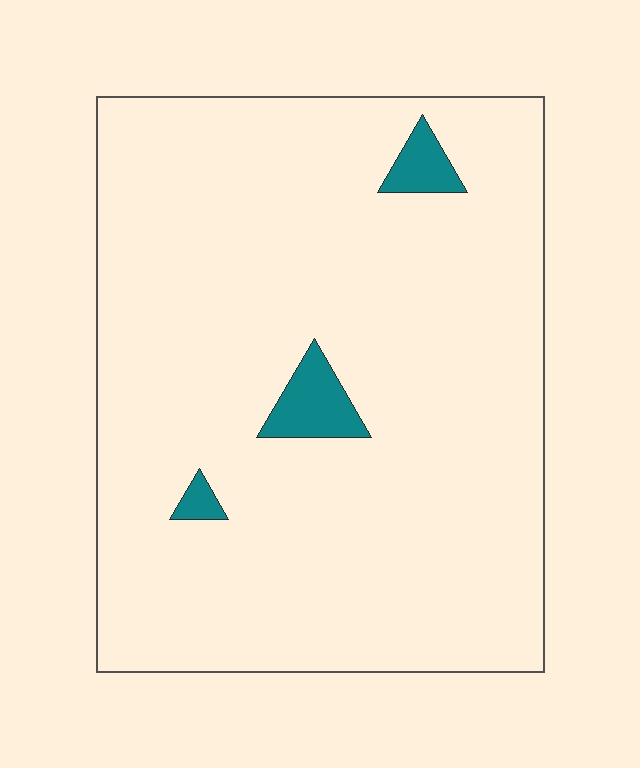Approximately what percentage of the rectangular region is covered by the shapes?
Approximately 5%.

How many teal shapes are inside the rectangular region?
3.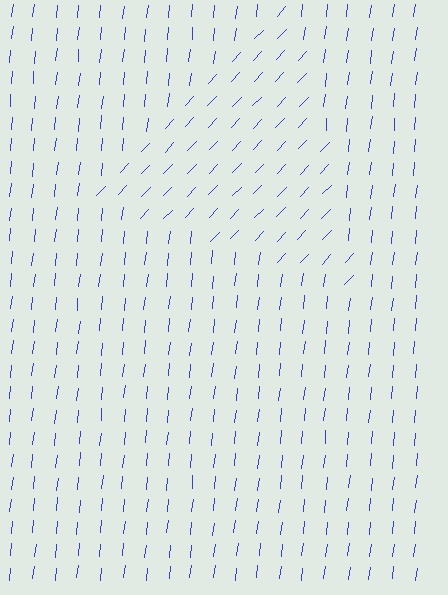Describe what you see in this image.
The image is filled with small blue line segments. A triangle region in the image has lines oriented differently from the surrounding lines, creating a visible texture boundary.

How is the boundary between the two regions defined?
The boundary is defined purely by a change in line orientation (approximately 37 degrees difference). All lines are the same color and thickness.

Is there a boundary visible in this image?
Yes, there is a texture boundary formed by a change in line orientation.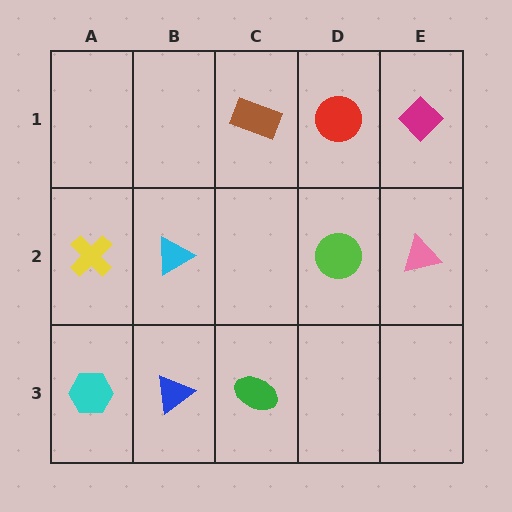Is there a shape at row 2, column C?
No, that cell is empty.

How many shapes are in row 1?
3 shapes.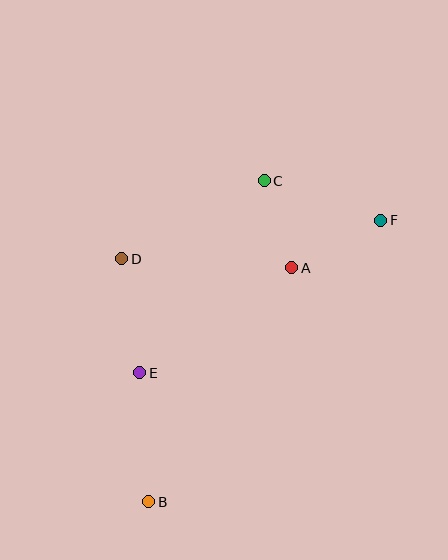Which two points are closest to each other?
Points A and C are closest to each other.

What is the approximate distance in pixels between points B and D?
The distance between B and D is approximately 245 pixels.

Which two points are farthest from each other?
Points B and F are farthest from each other.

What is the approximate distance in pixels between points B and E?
The distance between B and E is approximately 129 pixels.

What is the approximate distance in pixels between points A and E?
The distance between A and E is approximately 185 pixels.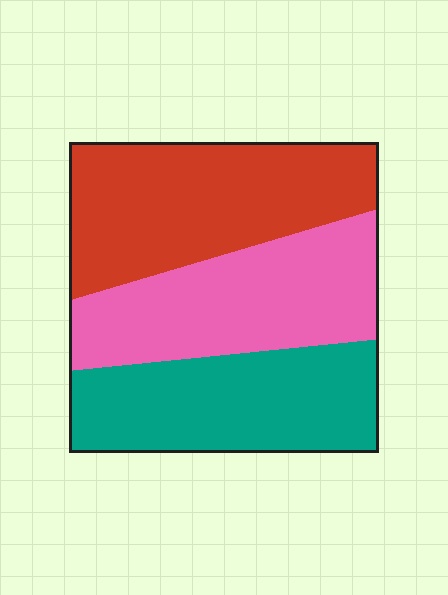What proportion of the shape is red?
Red takes up about three eighths (3/8) of the shape.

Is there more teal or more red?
Red.